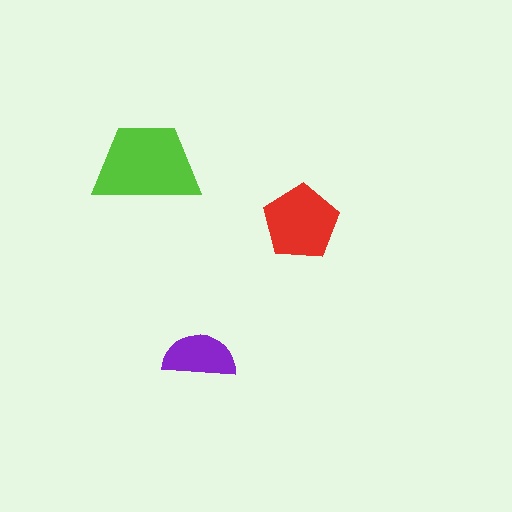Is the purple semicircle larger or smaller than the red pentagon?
Smaller.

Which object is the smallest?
The purple semicircle.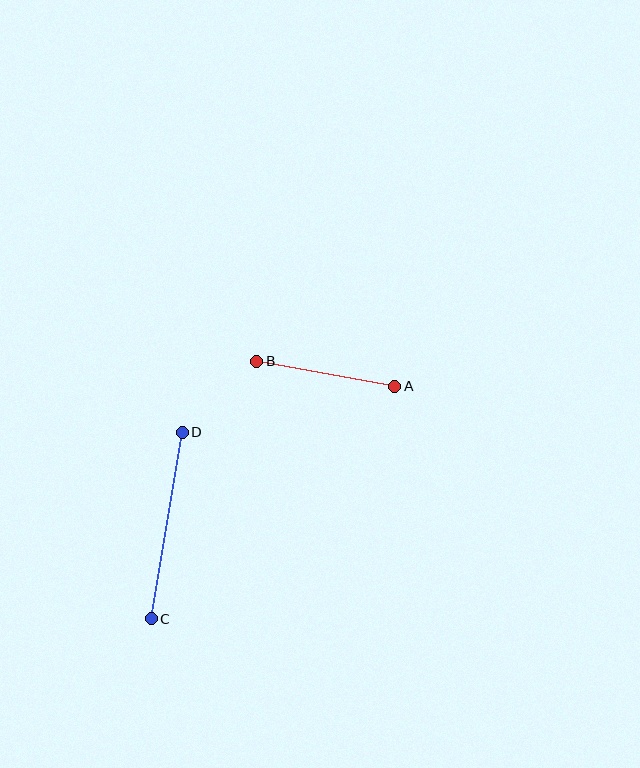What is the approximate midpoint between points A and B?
The midpoint is at approximately (326, 374) pixels.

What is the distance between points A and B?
The distance is approximately 140 pixels.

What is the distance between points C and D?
The distance is approximately 189 pixels.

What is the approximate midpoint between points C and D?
The midpoint is at approximately (167, 526) pixels.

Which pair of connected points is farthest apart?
Points C and D are farthest apart.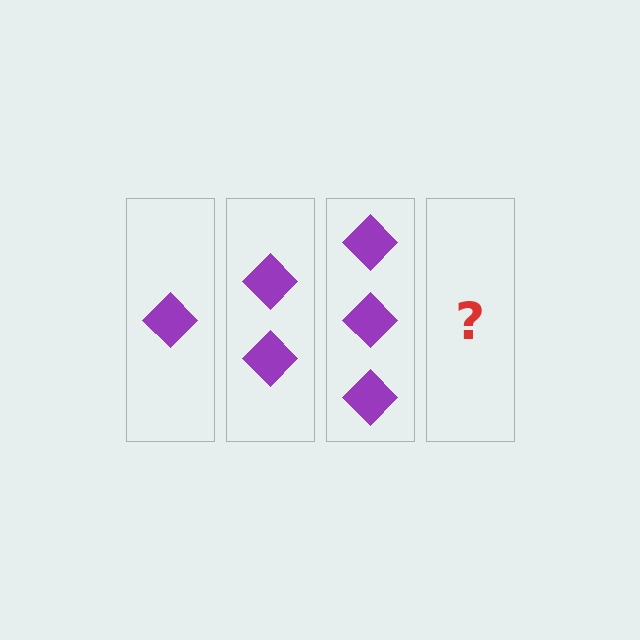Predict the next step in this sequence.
The next step is 4 diamonds.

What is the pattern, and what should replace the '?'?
The pattern is that each step adds one more diamond. The '?' should be 4 diamonds.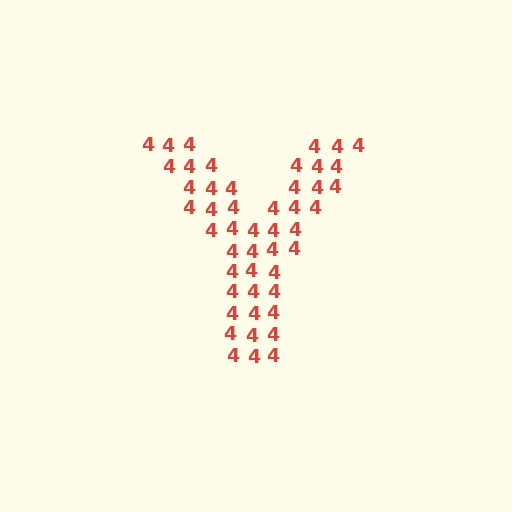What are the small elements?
The small elements are digit 4's.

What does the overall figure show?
The overall figure shows the letter Y.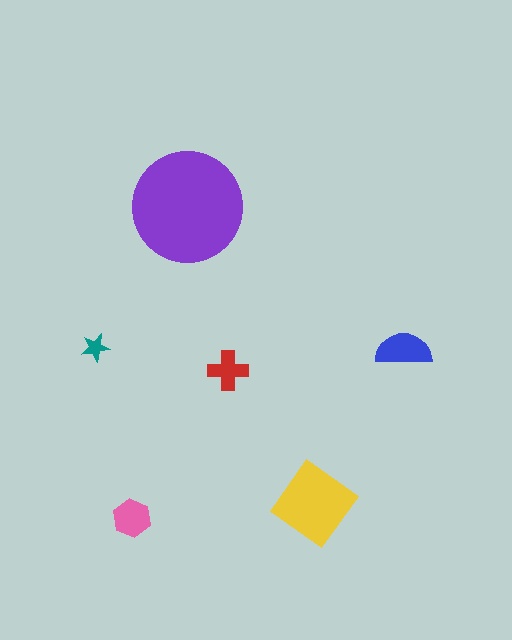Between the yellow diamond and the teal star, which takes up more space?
The yellow diamond.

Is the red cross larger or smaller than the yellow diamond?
Smaller.